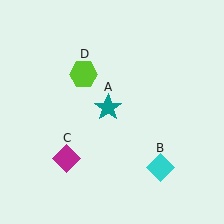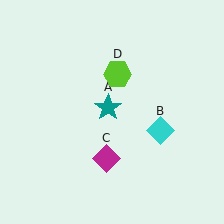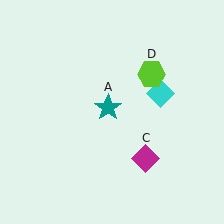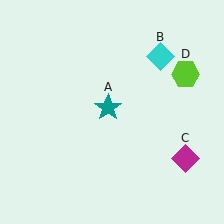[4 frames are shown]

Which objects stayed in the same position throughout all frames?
Teal star (object A) remained stationary.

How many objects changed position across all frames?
3 objects changed position: cyan diamond (object B), magenta diamond (object C), lime hexagon (object D).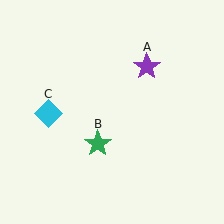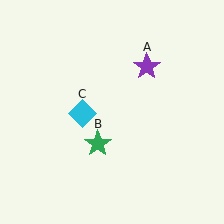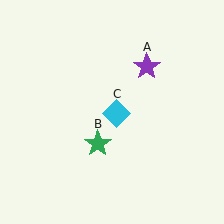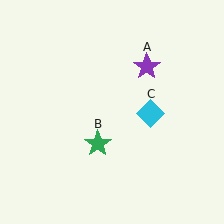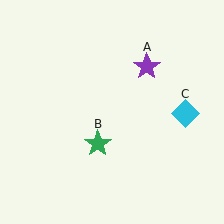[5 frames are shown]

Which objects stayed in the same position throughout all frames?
Purple star (object A) and green star (object B) remained stationary.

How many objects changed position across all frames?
1 object changed position: cyan diamond (object C).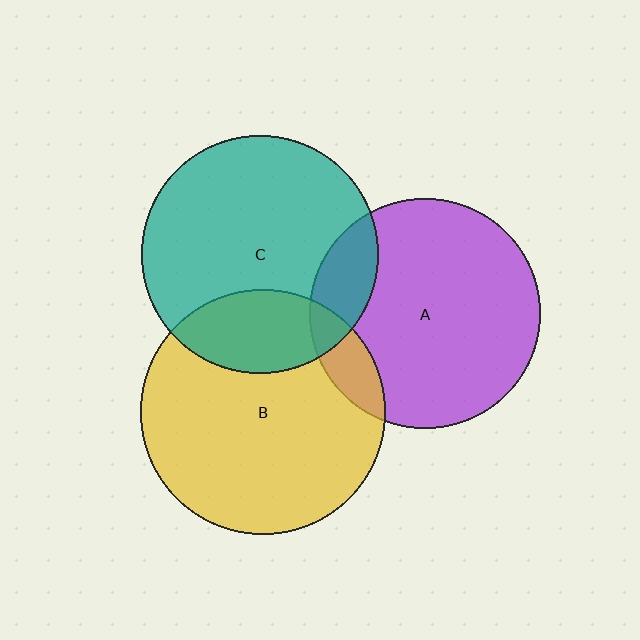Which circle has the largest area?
Circle B (yellow).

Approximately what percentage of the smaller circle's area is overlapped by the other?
Approximately 10%.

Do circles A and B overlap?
Yes.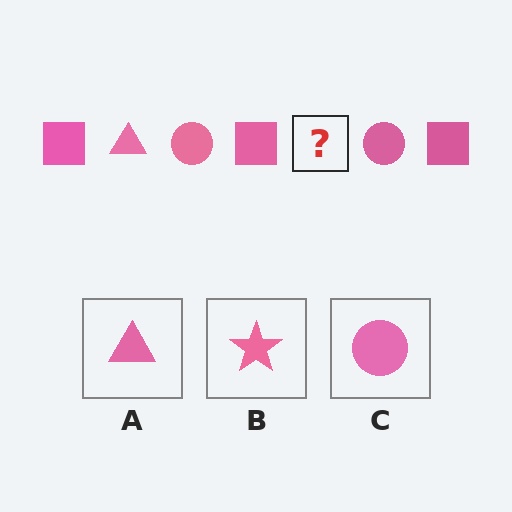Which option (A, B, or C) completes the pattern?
A.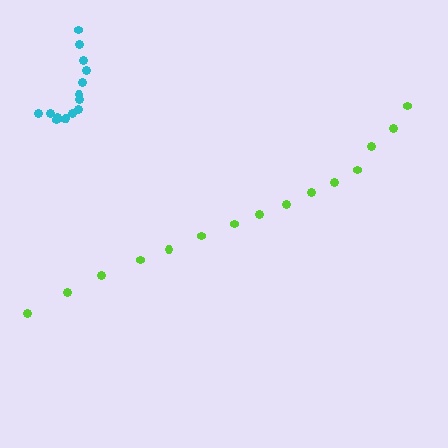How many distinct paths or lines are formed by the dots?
There are 2 distinct paths.